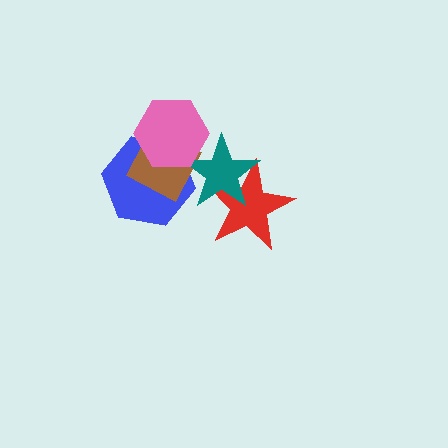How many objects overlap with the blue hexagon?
3 objects overlap with the blue hexagon.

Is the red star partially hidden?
Yes, it is partially covered by another shape.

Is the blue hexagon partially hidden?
Yes, it is partially covered by another shape.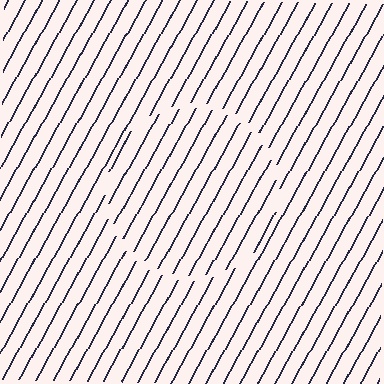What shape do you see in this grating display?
An illusory circle. The interior of the shape contains the same grating, shifted by half a period — the contour is defined by the phase discontinuity where line-ends from the inner and outer gratings abut.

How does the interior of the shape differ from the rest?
The interior of the shape contains the same grating, shifted by half a period — the contour is defined by the phase discontinuity where line-ends from the inner and outer gratings abut.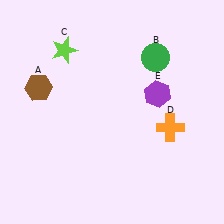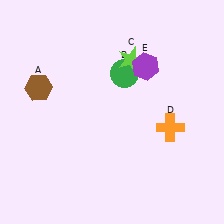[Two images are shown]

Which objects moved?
The objects that moved are: the green circle (B), the lime star (C), the purple hexagon (E).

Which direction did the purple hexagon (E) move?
The purple hexagon (E) moved up.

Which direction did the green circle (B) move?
The green circle (B) moved left.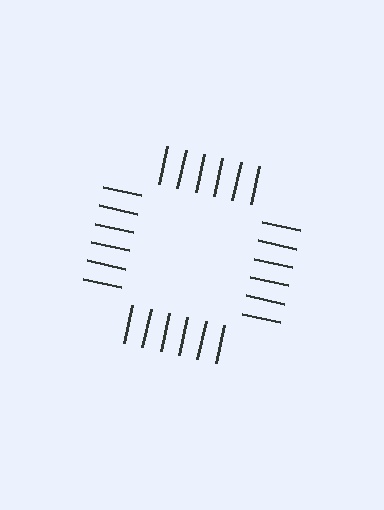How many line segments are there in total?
24 — 6 along each of the 4 edges.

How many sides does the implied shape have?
4 sides — the line-ends trace a square.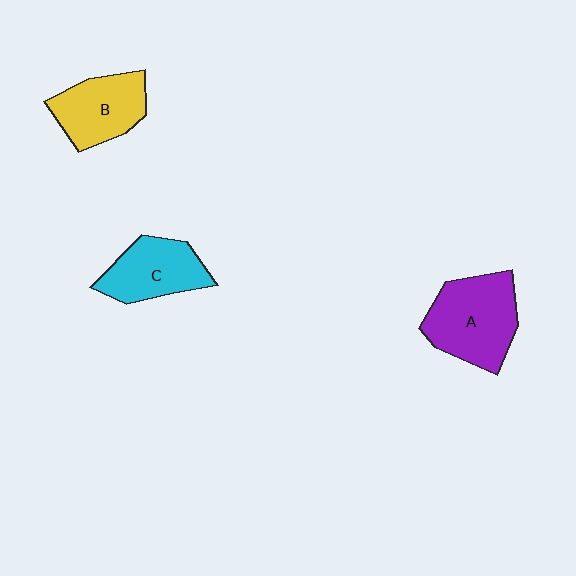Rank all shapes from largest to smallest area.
From largest to smallest: A (purple), B (yellow), C (cyan).